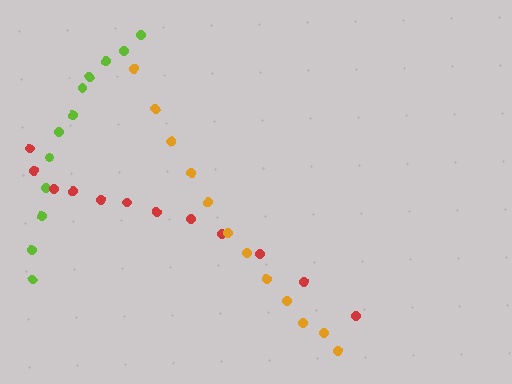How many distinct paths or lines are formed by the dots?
There are 3 distinct paths.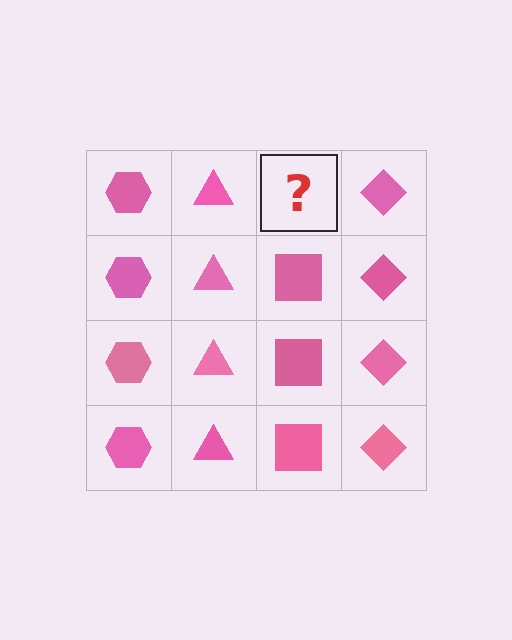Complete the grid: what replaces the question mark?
The question mark should be replaced with a pink square.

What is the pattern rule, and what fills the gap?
The rule is that each column has a consistent shape. The gap should be filled with a pink square.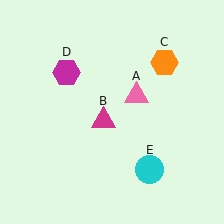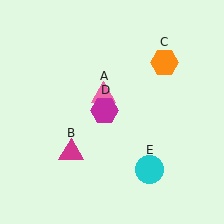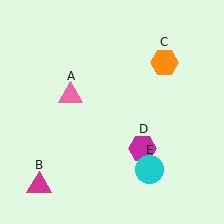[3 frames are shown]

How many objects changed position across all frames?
3 objects changed position: pink triangle (object A), magenta triangle (object B), magenta hexagon (object D).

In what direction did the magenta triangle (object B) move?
The magenta triangle (object B) moved down and to the left.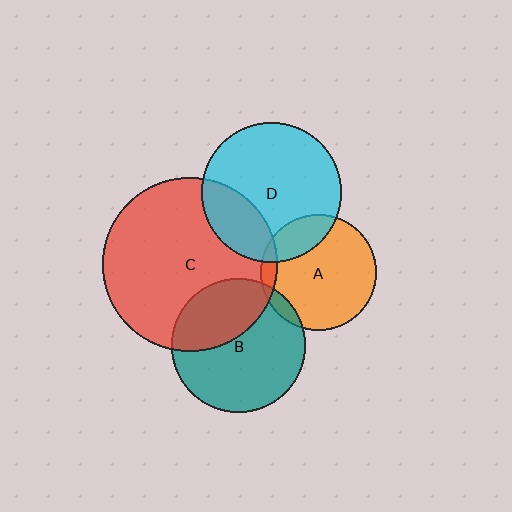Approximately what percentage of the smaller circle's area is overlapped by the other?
Approximately 20%.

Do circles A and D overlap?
Yes.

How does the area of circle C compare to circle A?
Approximately 2.3 times.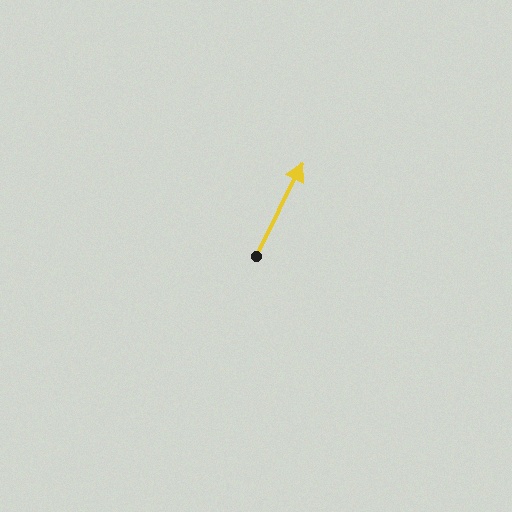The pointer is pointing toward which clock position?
Roughly 1 o'clock.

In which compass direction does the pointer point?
Northeast.